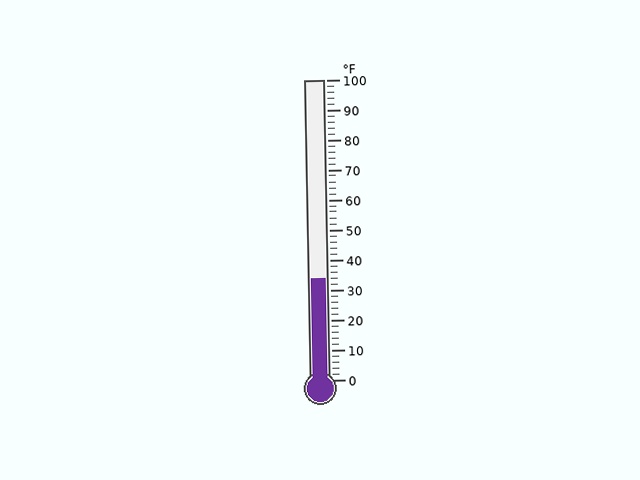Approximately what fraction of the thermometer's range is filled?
The thermometer is filled to approximately 35% of its range.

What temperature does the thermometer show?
The thermometer shows approximately 34°F.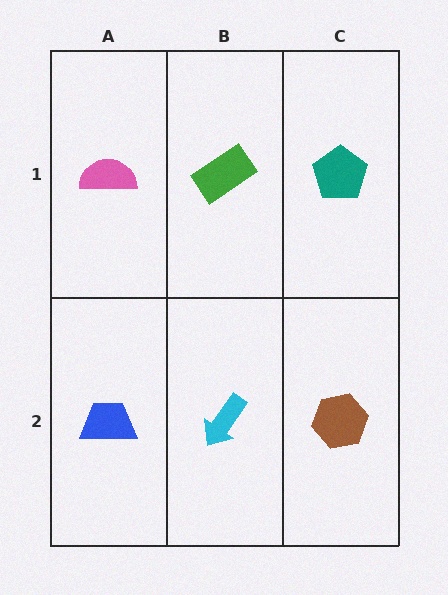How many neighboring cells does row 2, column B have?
3.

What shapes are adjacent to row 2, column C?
A teal pentagon (row 1, column C), a cyan arrow (row 2, column B).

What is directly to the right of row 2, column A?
A cyan arrow.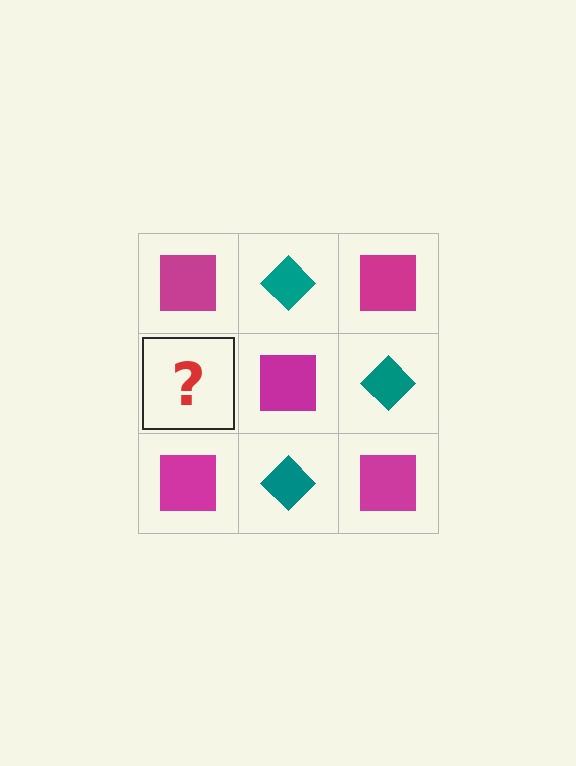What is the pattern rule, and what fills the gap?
The rule is that it alternates magenta square and teal diamond in a checkerboard pattern. The gap should be filled with a teal diamond.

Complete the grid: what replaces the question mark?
The question mark should be replaced with a teal diamond.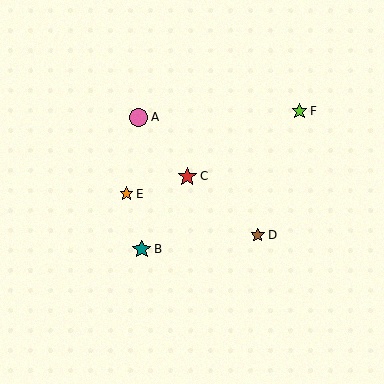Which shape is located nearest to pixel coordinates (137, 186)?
The orange star (labeled E) at (127, 194) is nearest to that location.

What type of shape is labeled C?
Shape C is a red star.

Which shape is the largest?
The red star (labeled C) is the largest.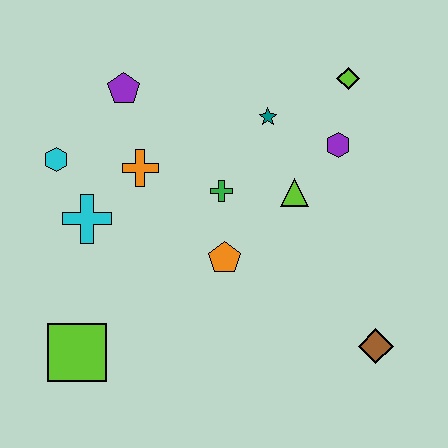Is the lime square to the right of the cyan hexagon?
Yes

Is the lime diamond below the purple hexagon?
No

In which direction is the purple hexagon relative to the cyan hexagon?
The purple hexagon is to the right of the cyan hexagon.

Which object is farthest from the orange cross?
The brown diamond is farthest from the orange cross.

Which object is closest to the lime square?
The cyan cross is closest to the lime square.